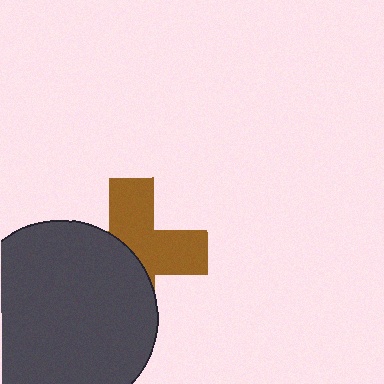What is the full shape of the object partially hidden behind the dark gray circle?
The partially hidden object is a brown cross.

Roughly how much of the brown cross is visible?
About half of it is visible (roughly 50%).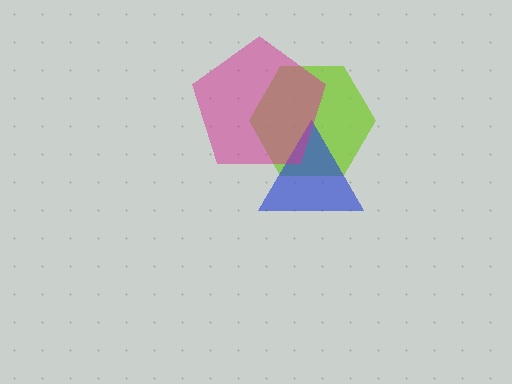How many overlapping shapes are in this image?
There are 3 overlapping shapes in the image.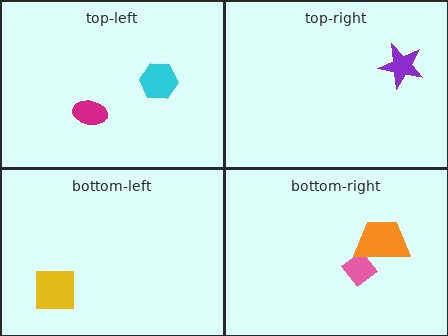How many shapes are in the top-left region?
2.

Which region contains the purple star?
The top-right region.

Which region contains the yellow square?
The bottom-left region.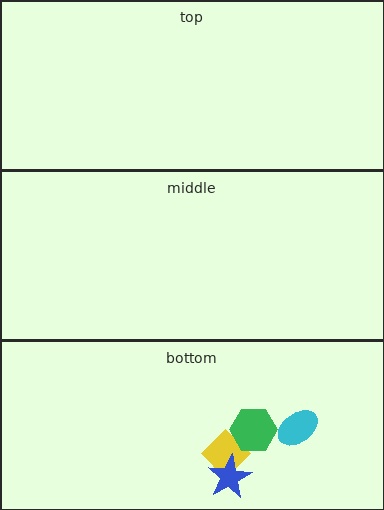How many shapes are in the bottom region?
4.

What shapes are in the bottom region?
The yellow diamond, the cyan ellipse, the green hexagon, the blue star.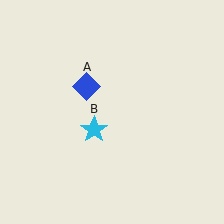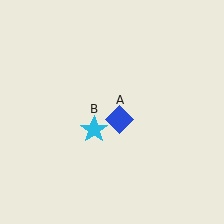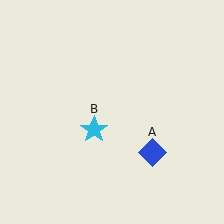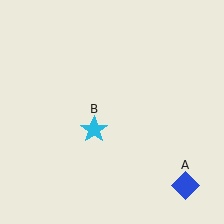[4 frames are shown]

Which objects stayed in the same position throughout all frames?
Cyan star (object B) remained stationary.